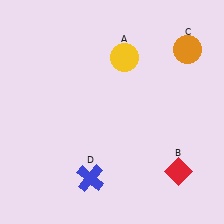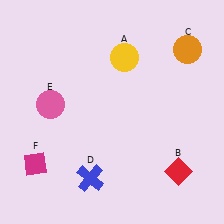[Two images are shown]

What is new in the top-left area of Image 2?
A pink circle (E) was added in the top-left area of Image 2.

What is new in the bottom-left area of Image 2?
A magenta diamond (F) was added in the bottom-left area of Image 2.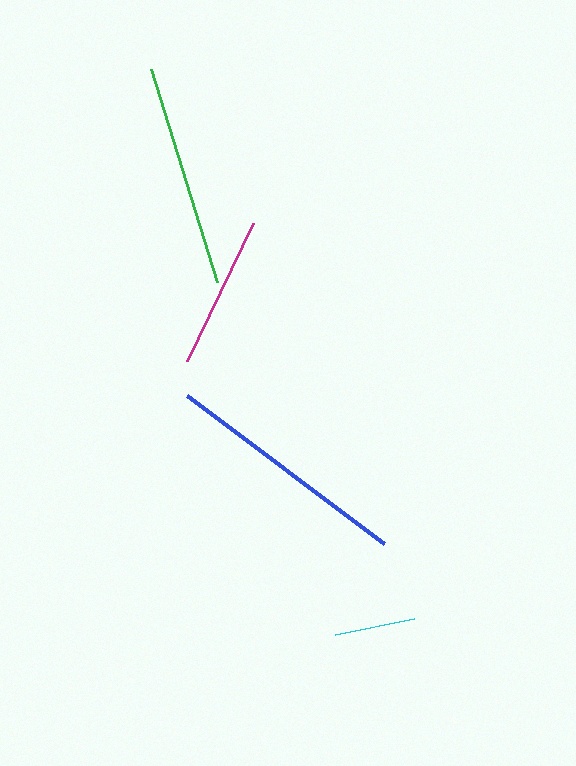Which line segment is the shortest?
The cyan line is the shortest at approximately 81 pixels.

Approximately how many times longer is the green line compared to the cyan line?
The green line is approximately 2.8 times the length of the cyan line.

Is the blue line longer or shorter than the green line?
The blue line is longer than the green line.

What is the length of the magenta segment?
The magenta segment is approximately 153 pixels long.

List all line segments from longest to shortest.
From longest to shortest: blue, green, magenta, cyan.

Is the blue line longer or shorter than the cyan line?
The blue line is longer than the cyan line.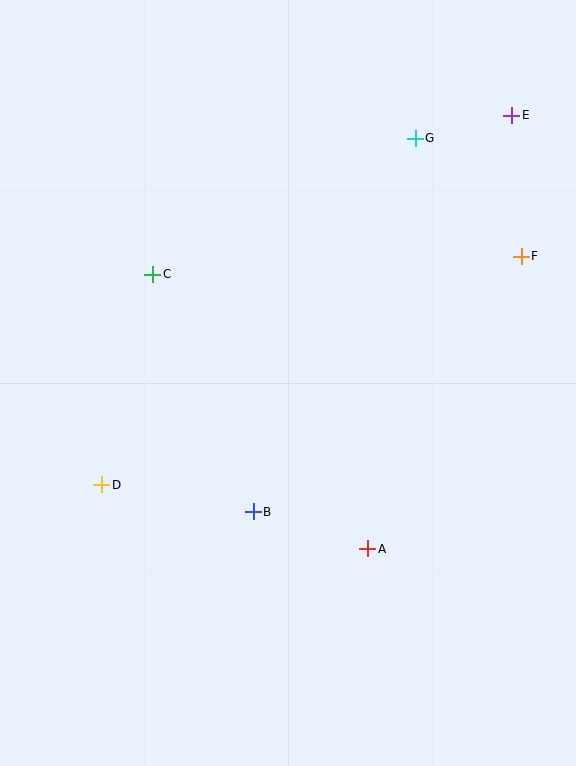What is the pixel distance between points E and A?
The distance between E and A is 457 pixels.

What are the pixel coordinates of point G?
Point G is at (415, 138).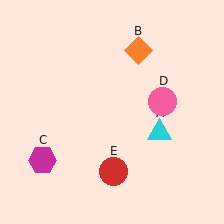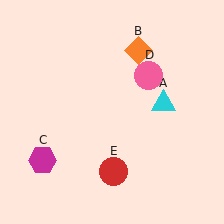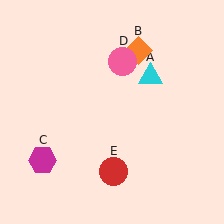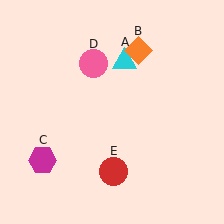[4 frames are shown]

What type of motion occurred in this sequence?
The cyan triangle (object A), pink circle (object D) rotated counterclockwise around the center of the scene.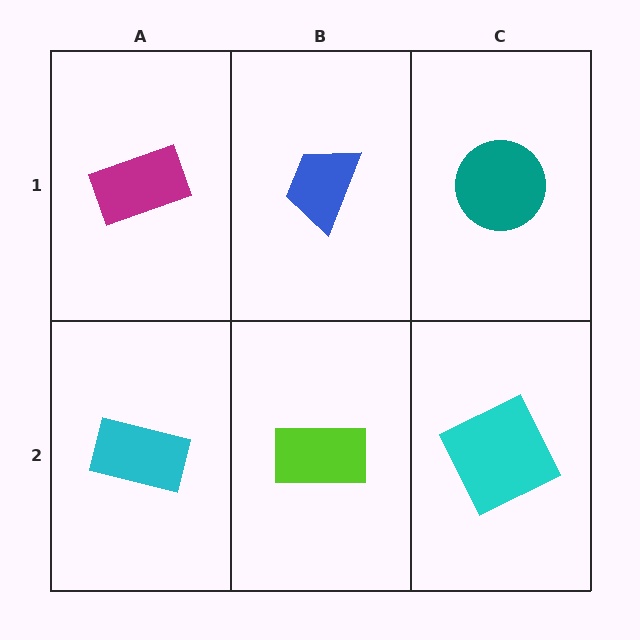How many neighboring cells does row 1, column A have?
2.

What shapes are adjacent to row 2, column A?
A magenta rectangle (row 1, column A), a lime rectangle (row 2, column B).